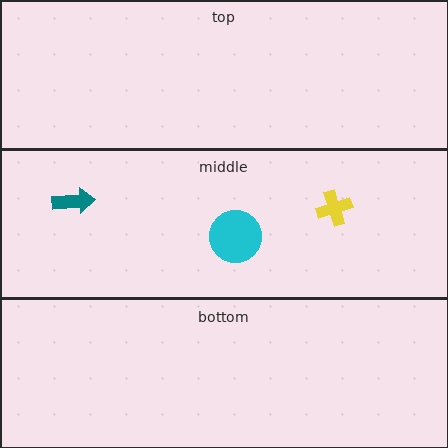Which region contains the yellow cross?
The middle region.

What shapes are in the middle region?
The yellow cross, the teal arrow, the cyan circle.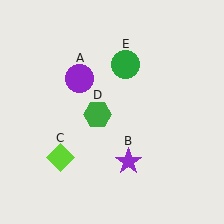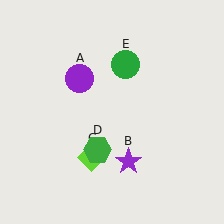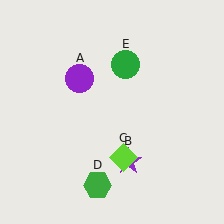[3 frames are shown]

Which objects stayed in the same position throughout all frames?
Purple circle (object A) and purple star (object B) and green circle (object E) remained stationary.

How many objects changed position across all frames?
2 objects changed position: lime diamond (object C), green hexagon (object D).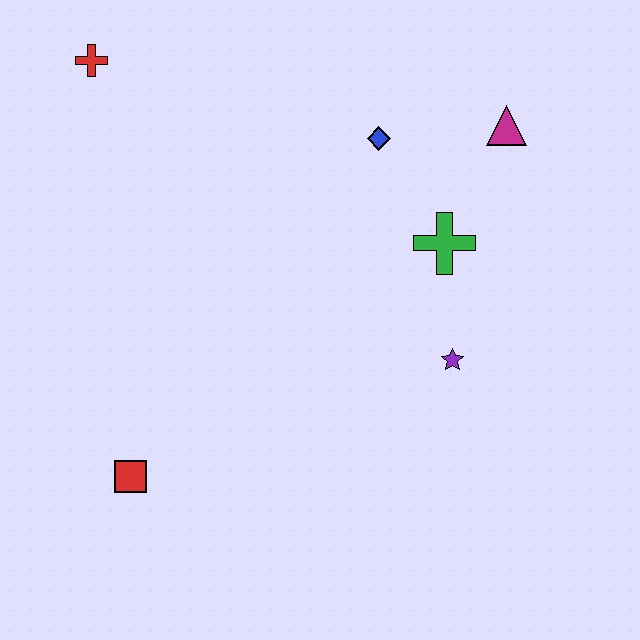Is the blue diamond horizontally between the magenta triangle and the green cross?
No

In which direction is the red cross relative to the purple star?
The red cross is to the left of the purple star.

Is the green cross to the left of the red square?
No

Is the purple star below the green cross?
Yes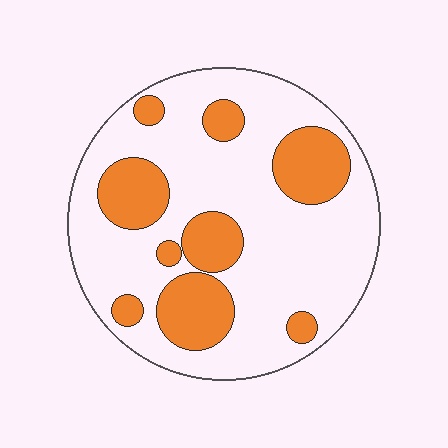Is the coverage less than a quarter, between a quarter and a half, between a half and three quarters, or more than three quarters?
Between a quarter and a half.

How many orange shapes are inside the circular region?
9.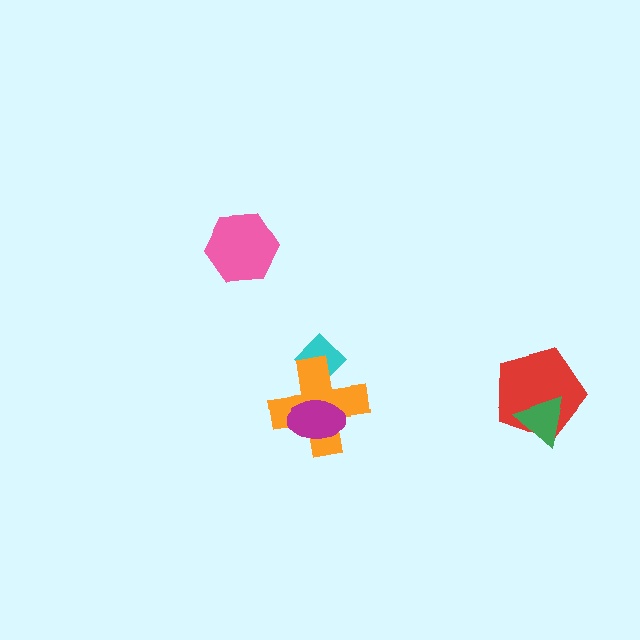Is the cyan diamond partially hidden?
Yes, it is partially covered by another shape.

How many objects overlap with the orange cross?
2 objects overlap with the orange cross.